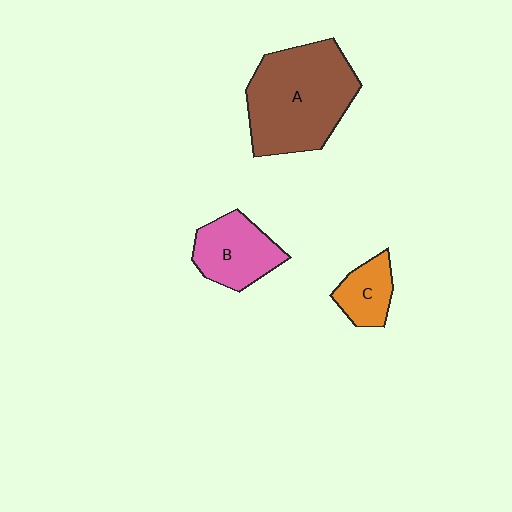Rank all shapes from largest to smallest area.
From largest to smallest: A (brown), B (pink), C (orange).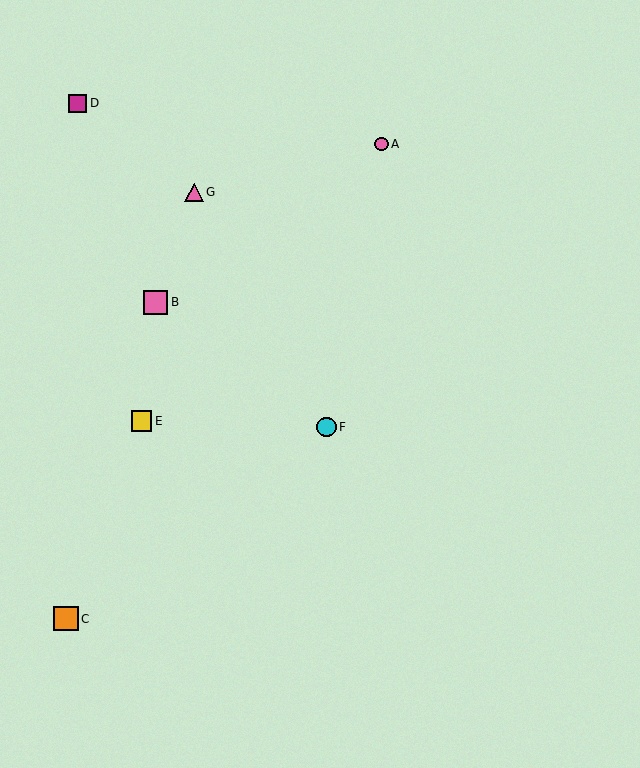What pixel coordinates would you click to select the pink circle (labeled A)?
Click at (381, 144) to select the pink circle A.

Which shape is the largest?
The orange square (labeled C) is the largest.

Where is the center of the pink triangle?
The center of the pink triangle is at (194, 192).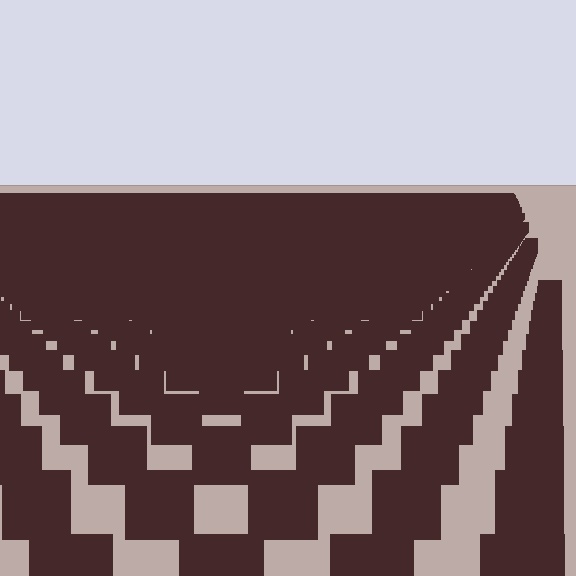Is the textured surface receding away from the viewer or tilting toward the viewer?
The surface is receding away from the viewer. Texture elements get smaller and denser toward the top.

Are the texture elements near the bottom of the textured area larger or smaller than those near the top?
Larger. Near the bottom, elements are closer to the viewer and appear at a bigger on-screen size.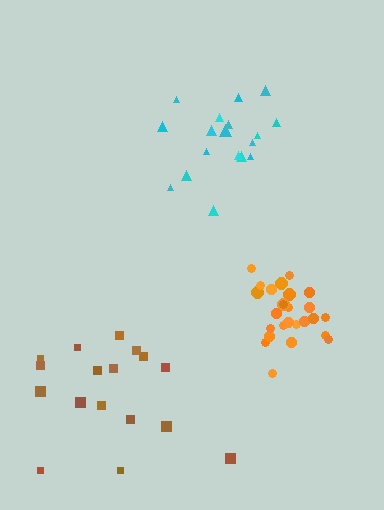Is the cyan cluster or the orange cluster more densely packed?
Orange.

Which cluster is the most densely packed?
Orange.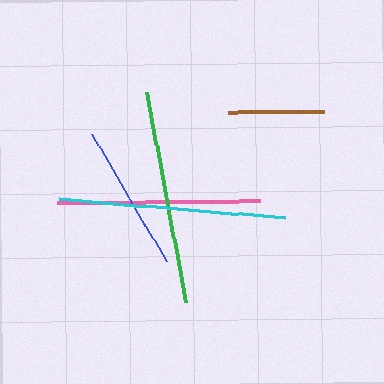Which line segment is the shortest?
The brown line is the shortest at approximately 97 pixels.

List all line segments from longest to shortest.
From longest to shortest: cyan, green, pink, blue, brown.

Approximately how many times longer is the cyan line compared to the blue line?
The cyan line is approximately 1.5 times the length of the blue line.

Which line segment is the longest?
The cyan line is the longest at approximately 227 pixels.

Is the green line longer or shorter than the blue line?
The green line is longer than the blue line.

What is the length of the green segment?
The green segment is approximately 213 pixels long.